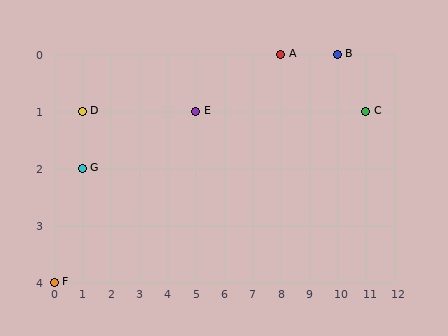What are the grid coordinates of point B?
Point B is at grid coordinates (10, 0).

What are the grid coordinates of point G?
Point G is at grid coordinates (1, 2).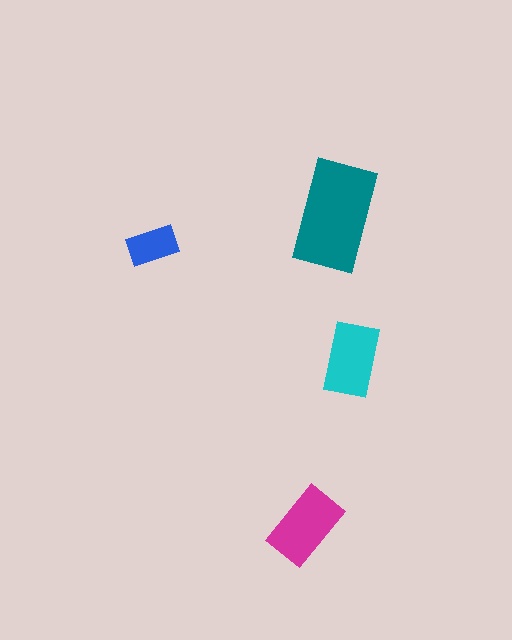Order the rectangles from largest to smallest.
the teal one, the magenta one, the cyan one, the blue one.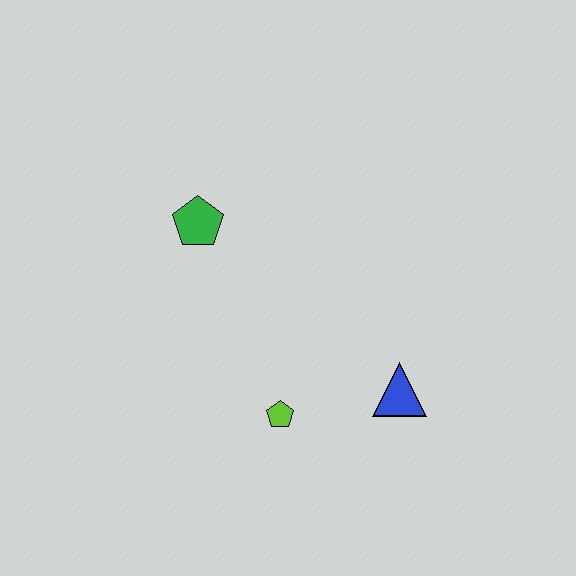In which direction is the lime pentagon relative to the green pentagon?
The lime pentagon is below the green pentagon.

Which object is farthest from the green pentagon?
The blue triangle is farthest from the green pentagon.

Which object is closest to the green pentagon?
The lime pentagon is closest to the green pentagon.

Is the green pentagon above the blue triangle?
Yes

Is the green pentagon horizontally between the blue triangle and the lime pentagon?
No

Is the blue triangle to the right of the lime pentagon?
Yes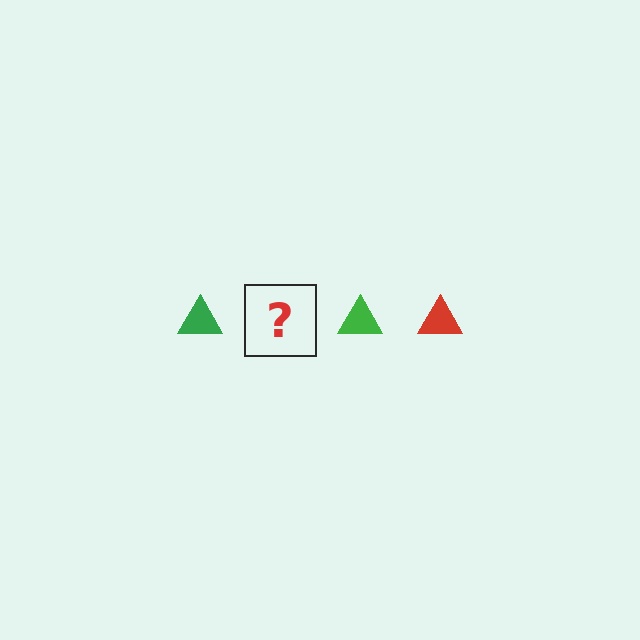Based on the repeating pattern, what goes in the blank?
The blank should be a red triangle.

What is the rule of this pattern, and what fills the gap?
The rule is that the pattern cycles through green, red triangles. The gap should be filled with a red triangle.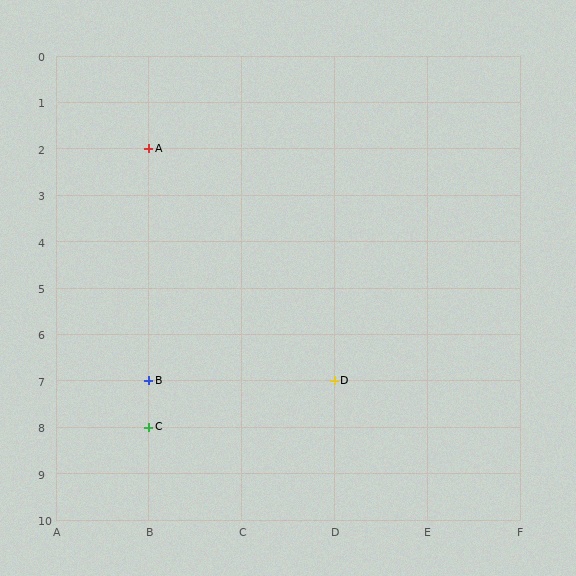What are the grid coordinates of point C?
Point C is at grid coordinates (B, 8).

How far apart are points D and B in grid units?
Points D and B are 2 columns apart.